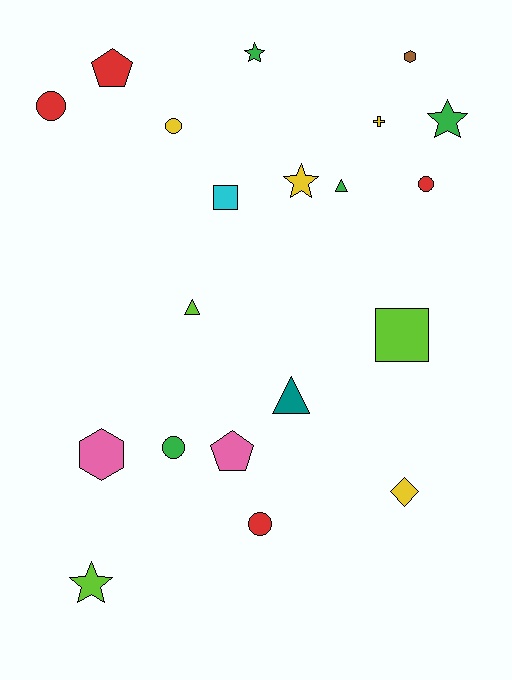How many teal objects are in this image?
There is 1 teal object.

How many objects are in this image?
There are 20 objects.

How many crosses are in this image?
There is 1 cross.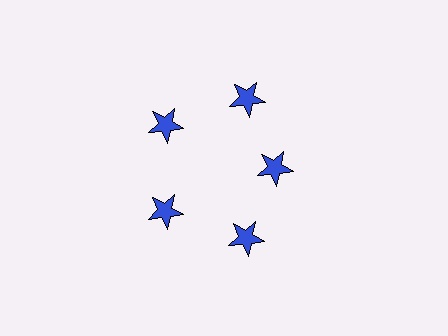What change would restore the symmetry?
The symmetry would be restored by moving it outward, back onto the ring so that all 5 stars sit at equal angles and equal distance from the center.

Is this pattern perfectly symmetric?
No. The 5 blue stars are arranged in a ring, but one element near the 3 o'clock position is pulled inward toward the center, breaking the 5-fold rotational symmetry.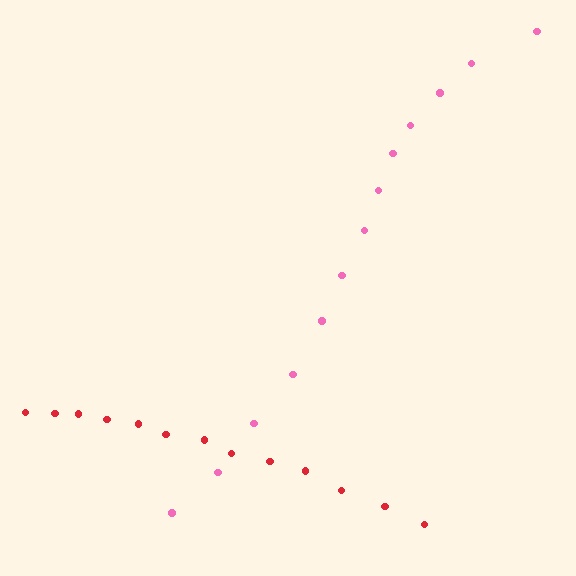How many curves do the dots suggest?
There are 2 distinct paths.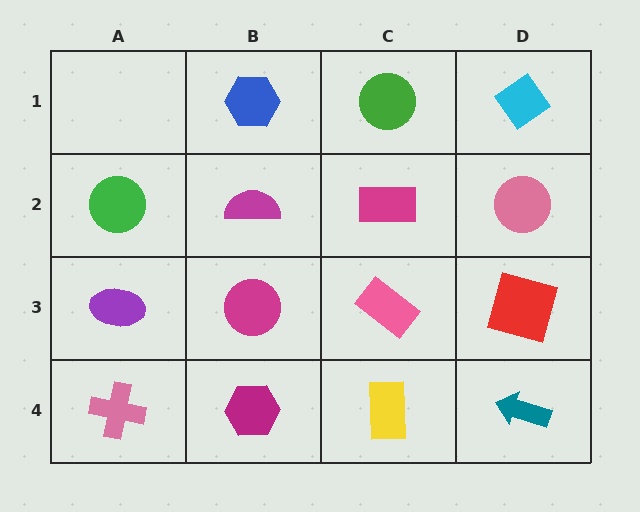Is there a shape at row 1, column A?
No, that cell is empty.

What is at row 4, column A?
A pink cross.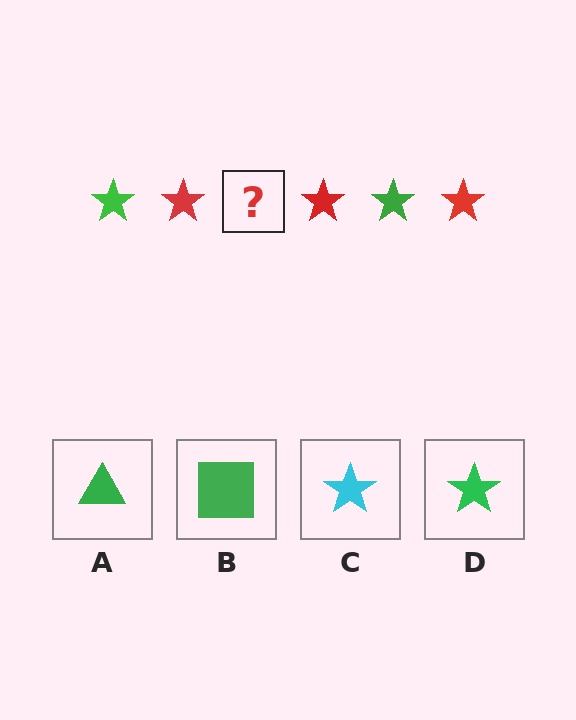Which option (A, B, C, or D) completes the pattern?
D.